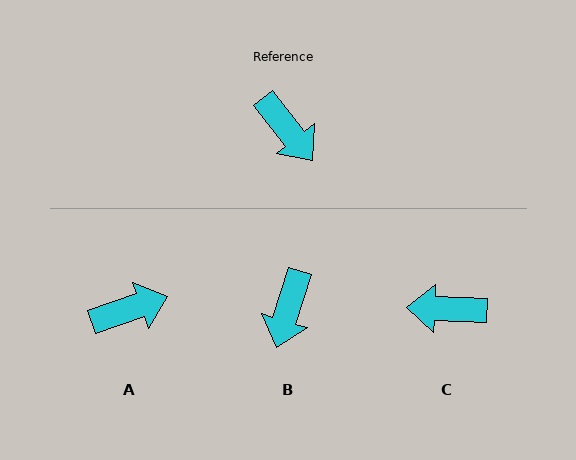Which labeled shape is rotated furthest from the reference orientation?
C, about 130 degrees away.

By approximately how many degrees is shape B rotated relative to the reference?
Approximately 55 degrees clockwise.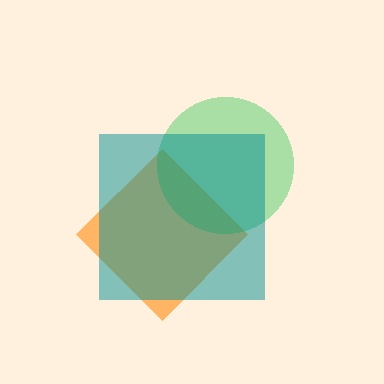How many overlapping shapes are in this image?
There are 3 overlapping shapes in the image.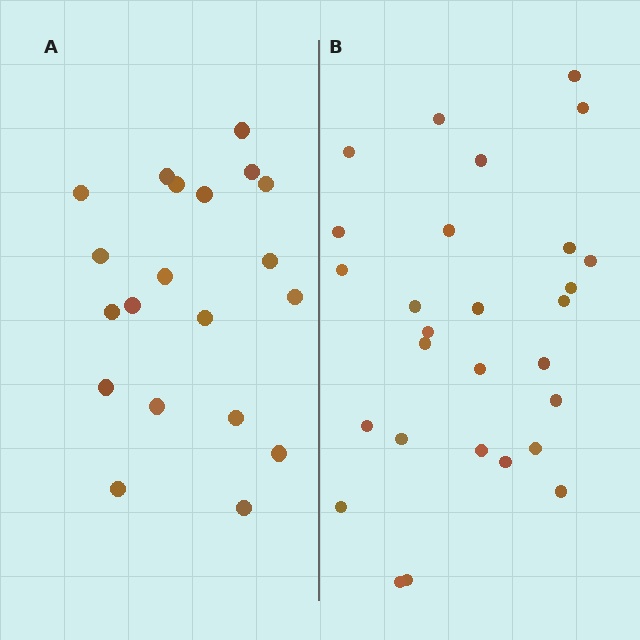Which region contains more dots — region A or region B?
Region B (the right region) has more dots.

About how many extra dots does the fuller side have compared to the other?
Region B has roughly 8 or so more dots than region A.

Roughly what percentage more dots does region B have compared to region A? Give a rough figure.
About 40% more.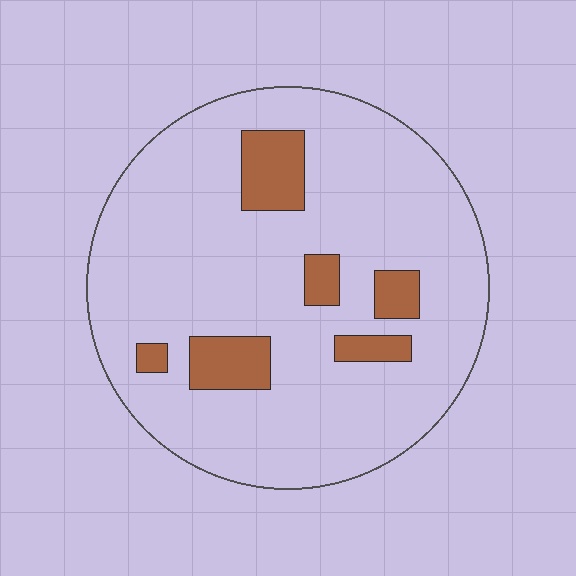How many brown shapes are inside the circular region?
6.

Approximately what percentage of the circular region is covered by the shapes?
Approximately 15%.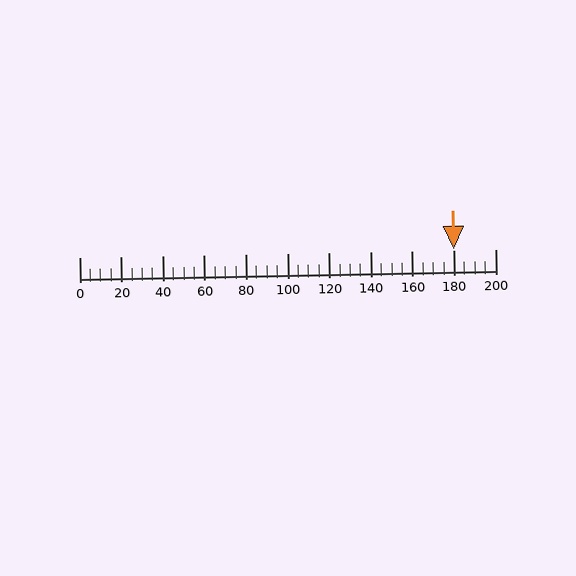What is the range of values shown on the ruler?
The ruler shows values from 0 to 200.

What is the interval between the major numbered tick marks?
The major tick marks are spaced 20 units apart.